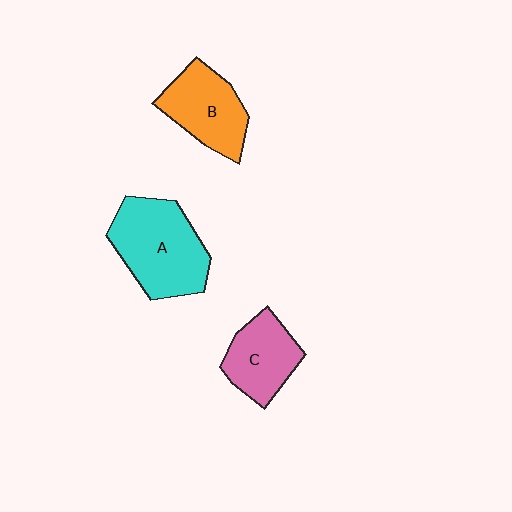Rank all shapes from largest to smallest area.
From largest to smallest: A (cyan), B (orange), C (pink).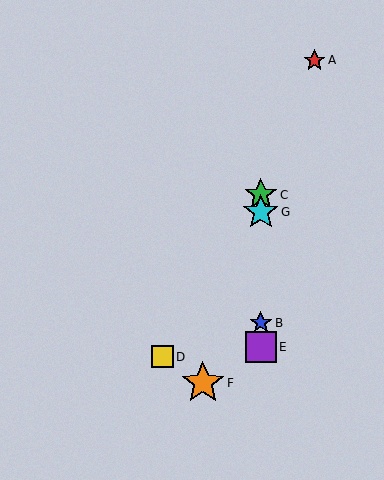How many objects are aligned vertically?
4 objects (B, C, E, G) are aligned vertically.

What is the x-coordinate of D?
Object D is at x≈162.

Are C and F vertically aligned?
No, C is at x≈261 and F is at x≈203.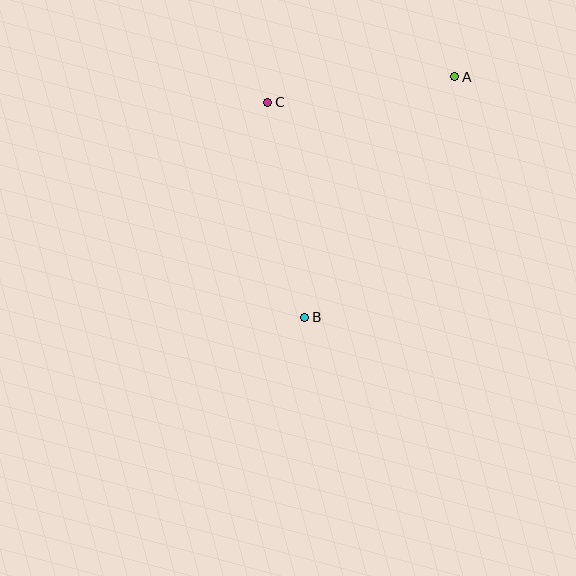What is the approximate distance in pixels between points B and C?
The distance between B and C is approximately 218 pixels.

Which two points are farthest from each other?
Points A and B are farthest from each other.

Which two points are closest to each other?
Points A and C are closest to each other.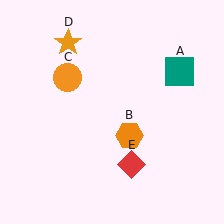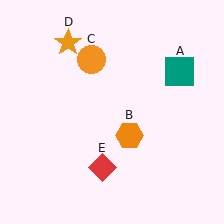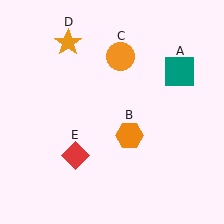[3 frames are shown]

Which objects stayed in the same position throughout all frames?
Teal square (object A) and orange hexagon (object B) and orange star (object D) remained stationary.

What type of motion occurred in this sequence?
The orange circle (object C), red diamond (object E) rotated clockwise around the center of the scene.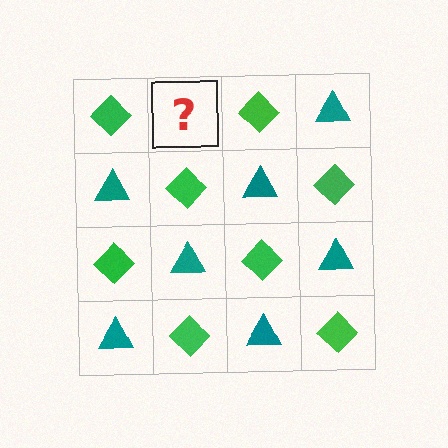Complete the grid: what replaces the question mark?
The question mark should be replaced with a teal triangle.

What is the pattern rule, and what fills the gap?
The rule is that it alternates green diamond and teal triangle in a checkerboard pattern. The gap should be filled with a teal triangle.